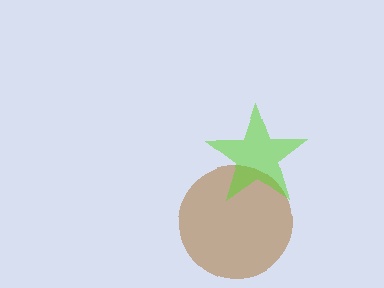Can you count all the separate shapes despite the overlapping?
Yes, there are 2 separate shapes.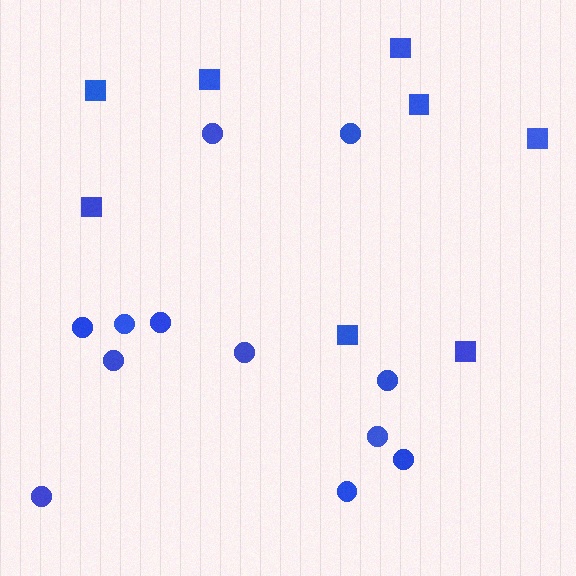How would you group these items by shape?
There are 2 groups: one group of circles (12) and one group of squares (8).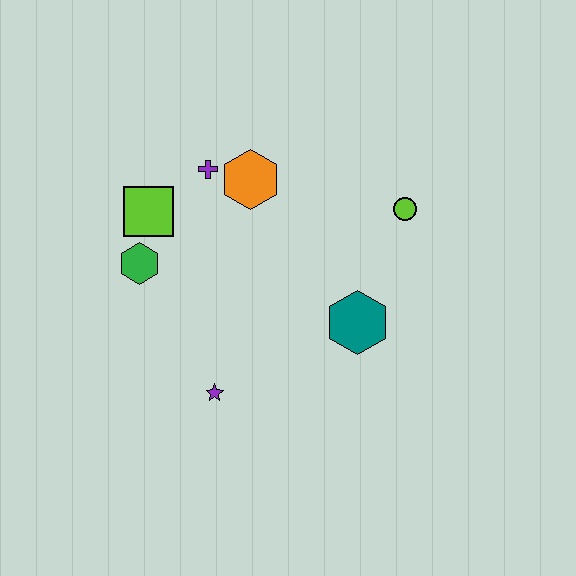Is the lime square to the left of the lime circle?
Yes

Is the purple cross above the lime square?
Yes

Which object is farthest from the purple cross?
The purple star is farthest from the purple cross.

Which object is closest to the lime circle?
The teal hexagon is closest to the lime circle.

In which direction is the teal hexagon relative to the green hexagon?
The teal hexagon is to the right of the green hexagon.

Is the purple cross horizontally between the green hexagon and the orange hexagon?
Yes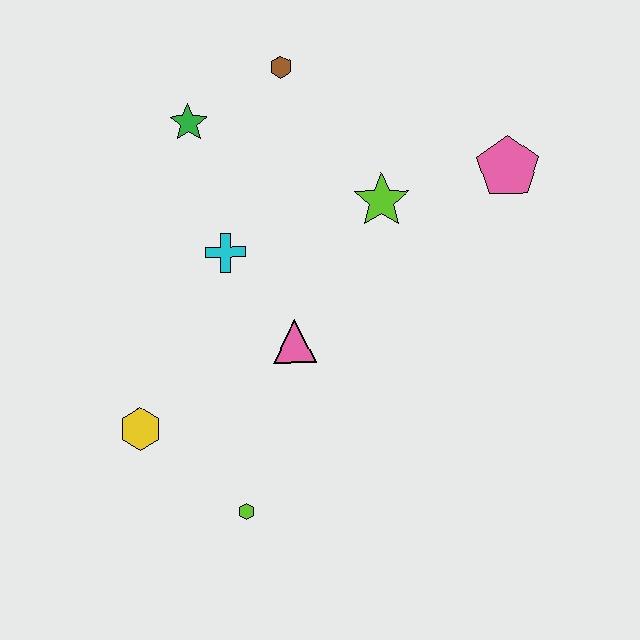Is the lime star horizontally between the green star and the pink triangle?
No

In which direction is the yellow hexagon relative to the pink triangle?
The yellow hexagon is to the left of the pink triangle.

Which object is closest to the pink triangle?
The cyan cross is closest to the pink triangle.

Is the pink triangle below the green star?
Yes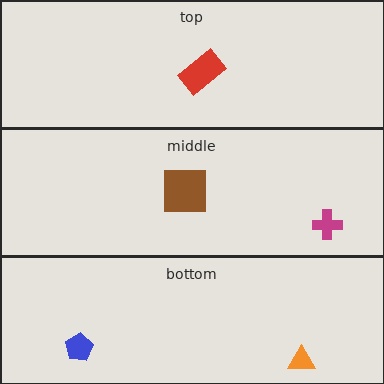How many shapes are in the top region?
1.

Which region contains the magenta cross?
The middle region.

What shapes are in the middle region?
The brown square, the magenta cross.